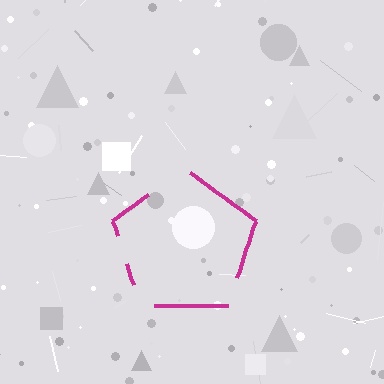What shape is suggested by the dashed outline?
The dashed outline suggests a pentagon.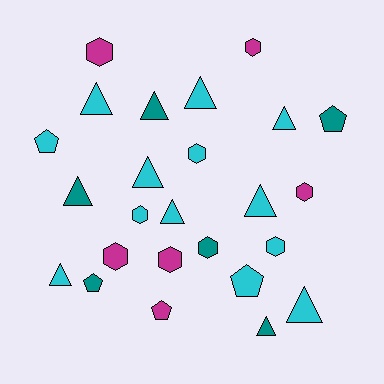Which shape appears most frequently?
Triangle, with 11 objects.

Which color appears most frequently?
Cyan, with 13 objects.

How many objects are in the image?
There are 25 objects.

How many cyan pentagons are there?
There are 2 cyan pentagons.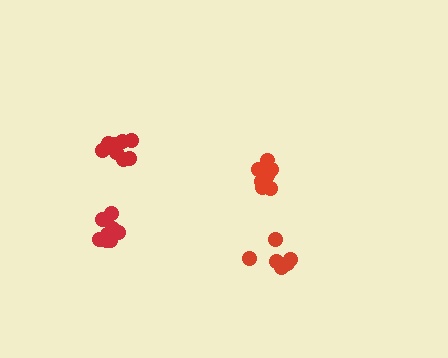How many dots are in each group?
Group 1: 10 dots, Group 2: 8 dots, Group 3: 9 dots, Group 4: 6 dots (33 total).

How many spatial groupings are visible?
There are 4 spatial groupings.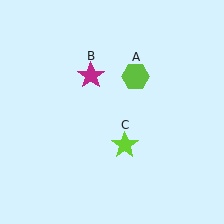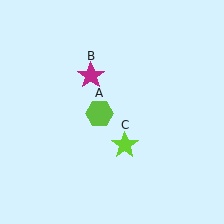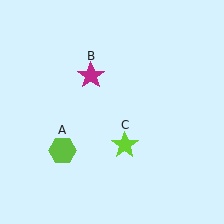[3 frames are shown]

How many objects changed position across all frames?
1 object changed position: lime hexagon (object A).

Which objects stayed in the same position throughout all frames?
Magenta star (object B) and lime star (object C) remained stationary.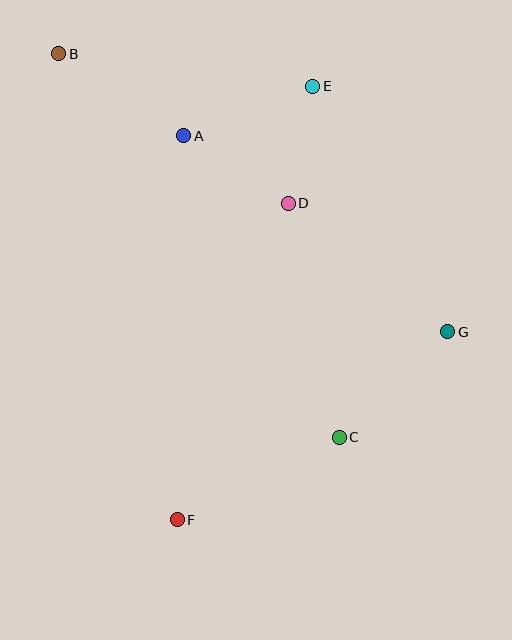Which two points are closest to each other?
Points D and E are closest to each other.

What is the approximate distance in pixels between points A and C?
The distance between A and C is approximately 339 pixels.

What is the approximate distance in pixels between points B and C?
The distance between B and C is approximately 475 pixels.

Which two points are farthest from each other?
Points B and F are farthest from each other.